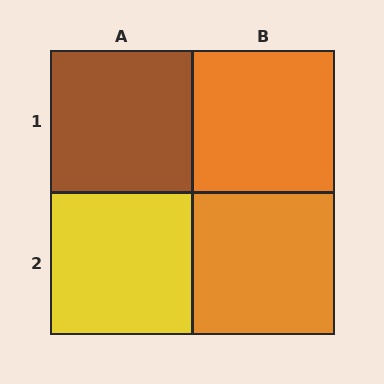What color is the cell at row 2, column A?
Yellow.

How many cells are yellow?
1 cell is yellow.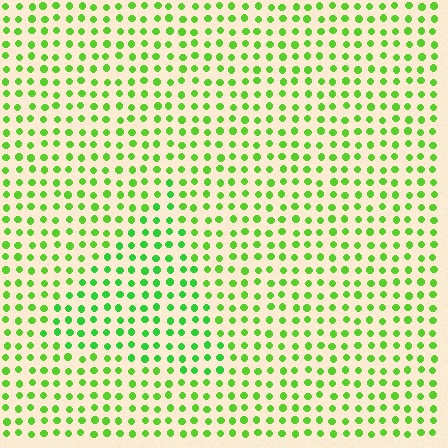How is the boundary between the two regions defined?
The boundary is defined purely by a slight shift in hue (about 20 degrees). Spacing, size, and orientation are identical on both sides.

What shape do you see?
I see a triangle.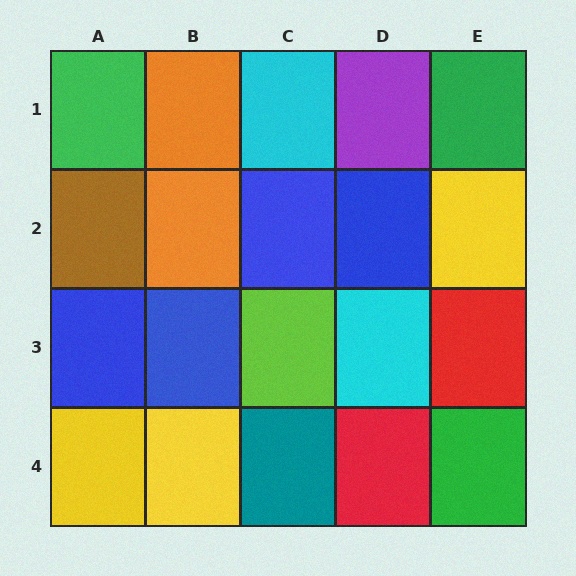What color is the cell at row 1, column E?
Green.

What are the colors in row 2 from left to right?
Brown, orange, blue, blue, yellow.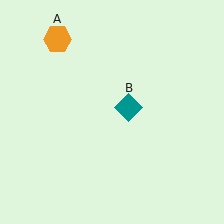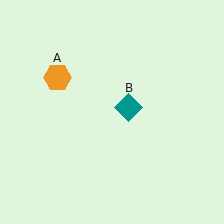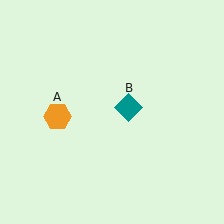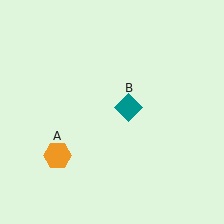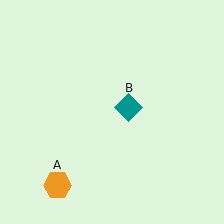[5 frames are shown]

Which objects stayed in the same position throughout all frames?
Teal diamond (object B) remained stationary.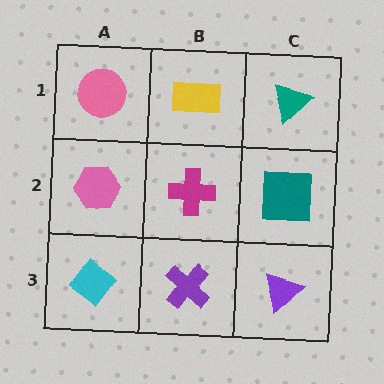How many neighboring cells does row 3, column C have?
2.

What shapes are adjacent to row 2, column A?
A pink circle (row 1, column A), a cyan diamond (row 3, column A), a magenta cross (row 2, column B).